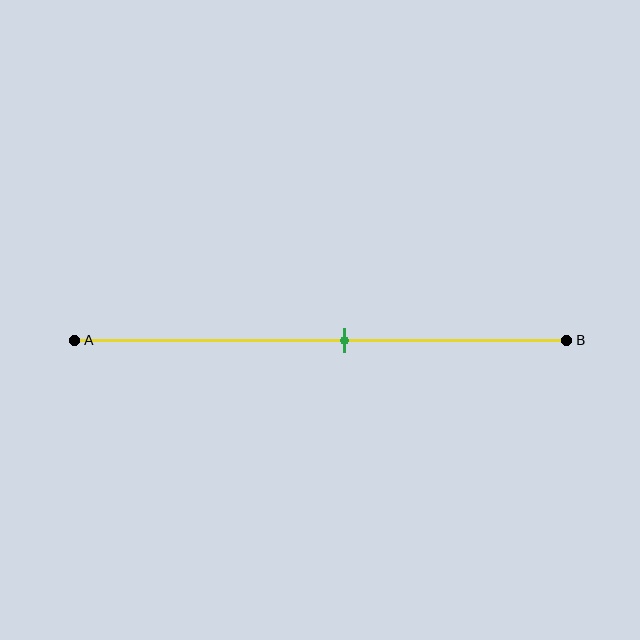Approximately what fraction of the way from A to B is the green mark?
The green mark is approximately 55% of the way from A to B.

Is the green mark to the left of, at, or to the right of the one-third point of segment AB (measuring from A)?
The green mark is to the right of the one-third point of segment AB.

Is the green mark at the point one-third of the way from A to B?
No, the mark is at about 55% from A, not at the 33% one-third point.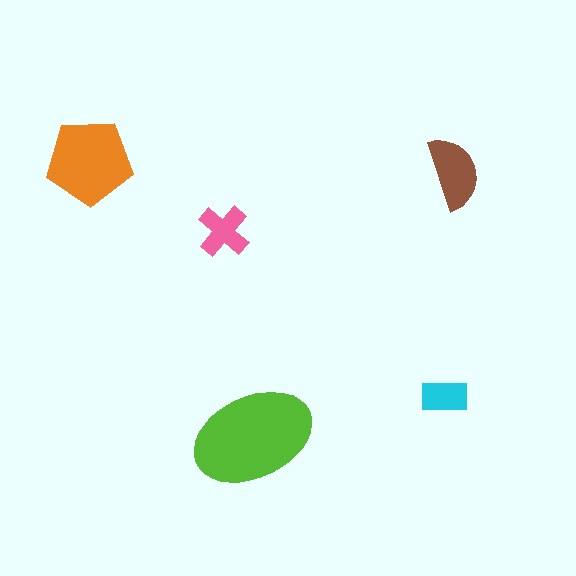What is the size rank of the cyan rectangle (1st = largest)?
5th.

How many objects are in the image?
There are 5 objects in the image.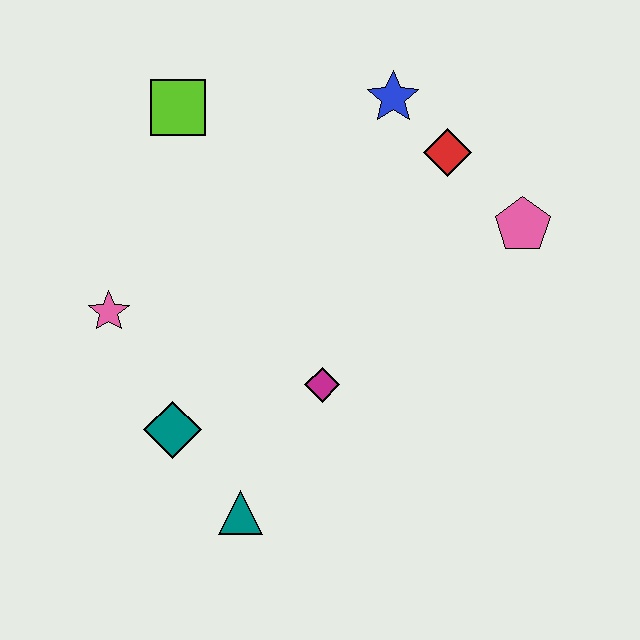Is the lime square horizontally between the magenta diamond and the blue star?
No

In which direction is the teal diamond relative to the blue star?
The teal diamond is below the blue star.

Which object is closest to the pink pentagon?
The red diamond is closest to the pink pentagon.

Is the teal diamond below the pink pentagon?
Yes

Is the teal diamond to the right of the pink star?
Yes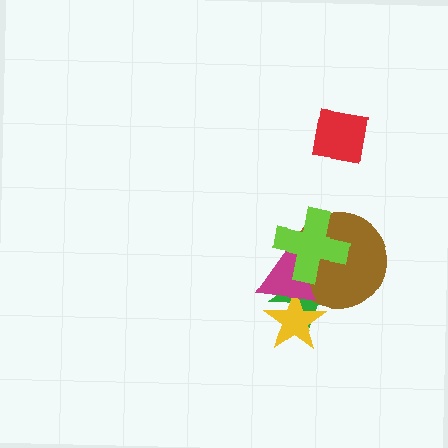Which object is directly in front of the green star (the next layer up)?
The brown circle is directly in front of the green star.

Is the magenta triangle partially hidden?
Yes, it is partially covered by another shape.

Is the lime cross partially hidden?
No, no other shape covers it.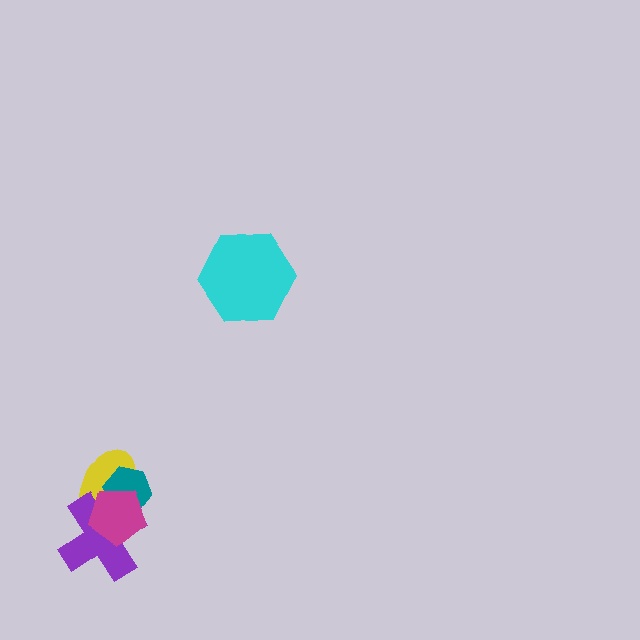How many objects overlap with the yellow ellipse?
3 objects overlap with the yellow ellipse.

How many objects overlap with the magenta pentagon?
3 objects overlap with the magenta pentagon.